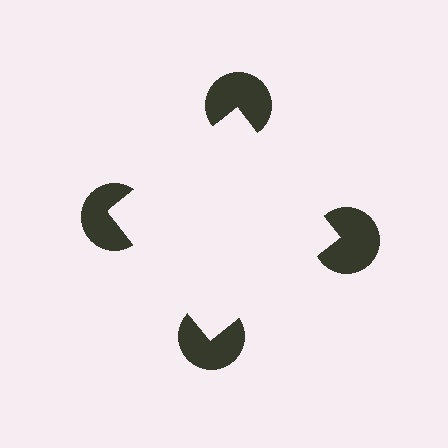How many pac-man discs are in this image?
There are 4 — one at each vertex of the illusory square.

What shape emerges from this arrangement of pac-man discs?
An illusory square — its edges are inferred from the aligned wedge cuts in the pac-man discs, not physically drawn.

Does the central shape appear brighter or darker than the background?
It typically appears slightly brighter than the background, even though no actual brightness change is drawn.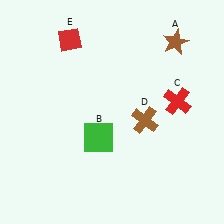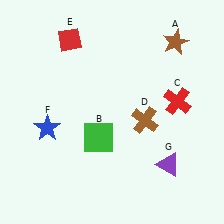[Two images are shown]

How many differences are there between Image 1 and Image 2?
There are 2 differences between the two images.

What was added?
A blue star (F), a purple triangle (G) were added in Image 2.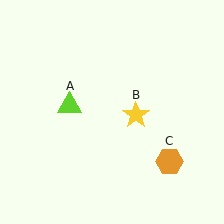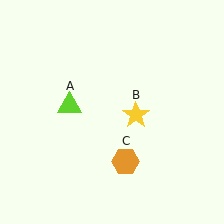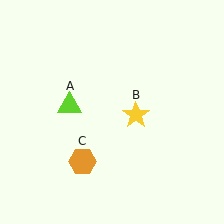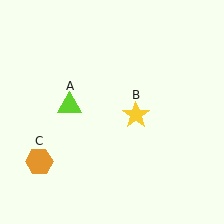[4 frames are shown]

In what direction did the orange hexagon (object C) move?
The orange hexagon (object C) moved left.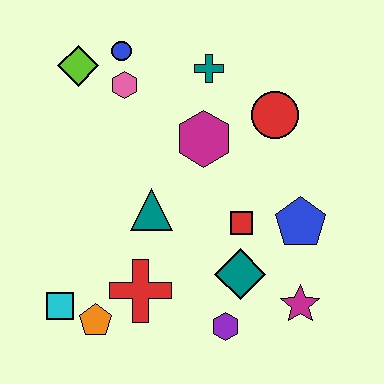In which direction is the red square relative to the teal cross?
The red square is below the teal cross.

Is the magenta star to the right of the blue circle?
Yes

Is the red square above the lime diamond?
No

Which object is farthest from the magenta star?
The lime diamond is farthest from the magenta star.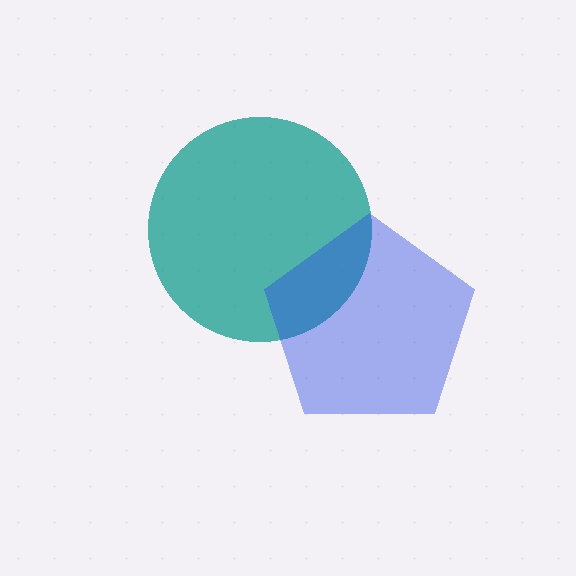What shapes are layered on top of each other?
The layered shapes are: a teal circle, a blue pentagon.